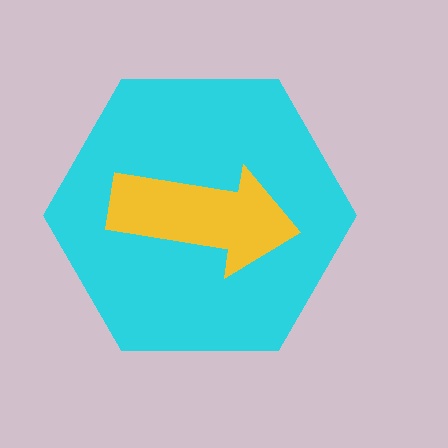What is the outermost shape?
The cyan hexagon.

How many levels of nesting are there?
2.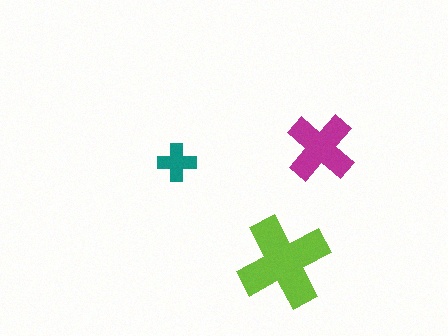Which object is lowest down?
The lime cross is bottommost.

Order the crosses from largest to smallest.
the lime one, the magenta one, the teal one.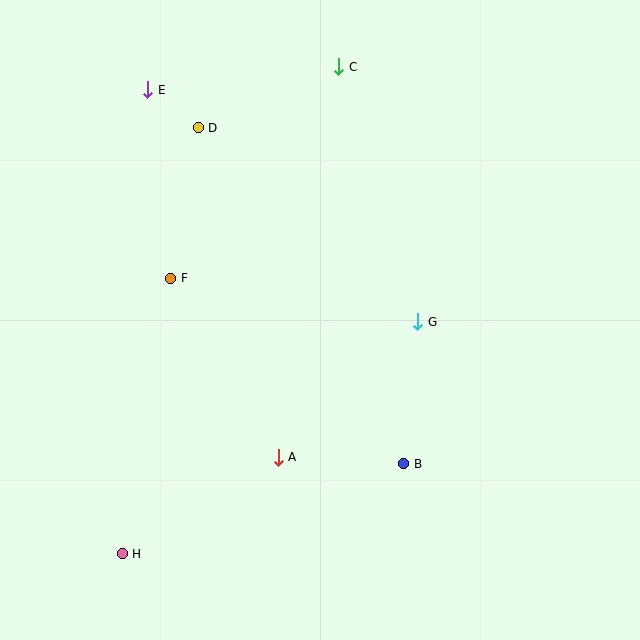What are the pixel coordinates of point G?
Point G is at (418, 322).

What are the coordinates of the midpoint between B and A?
The midpoint between B and A is at (341, 461).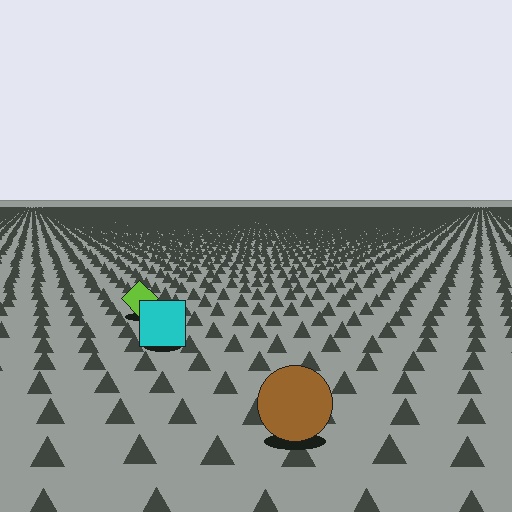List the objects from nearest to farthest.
From nearest to farthest: the brown circle, the cyan square, the lime diamond.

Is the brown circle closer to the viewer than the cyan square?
Yes. The brown circle is closer — you can tell from the texture gradient: the ground texture is coarser near it.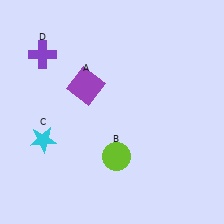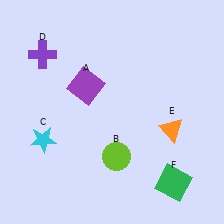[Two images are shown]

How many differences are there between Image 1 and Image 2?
There are 2 differences between the two images.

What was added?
An orange triangle (E), a green square (F) were added in Image 2.